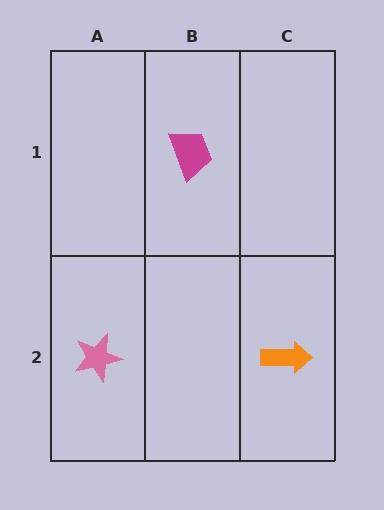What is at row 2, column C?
An orange arrow.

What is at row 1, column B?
A magenta trapezoid.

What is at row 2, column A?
A pink star.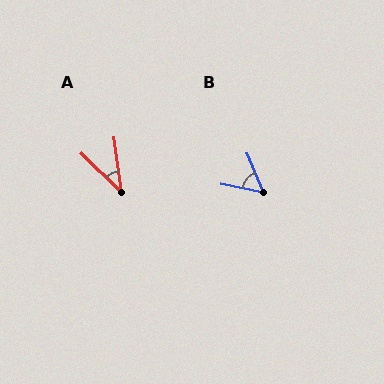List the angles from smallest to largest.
A (38°), B (55°).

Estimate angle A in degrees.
Approximately 38 degrees.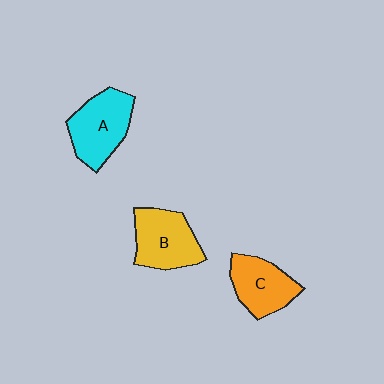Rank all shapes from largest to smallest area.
From largest to smallest: A (cyan), B (yellow), C (orange).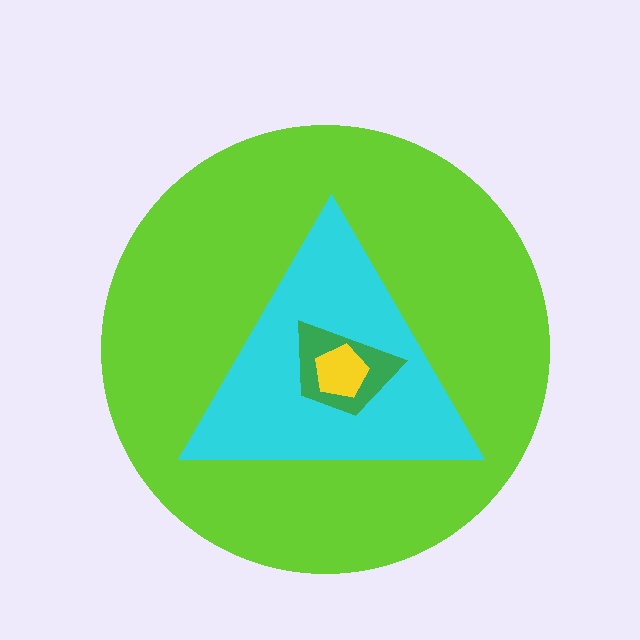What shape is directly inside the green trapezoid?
The yellow pentagon.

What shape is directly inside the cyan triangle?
The green trapezoid.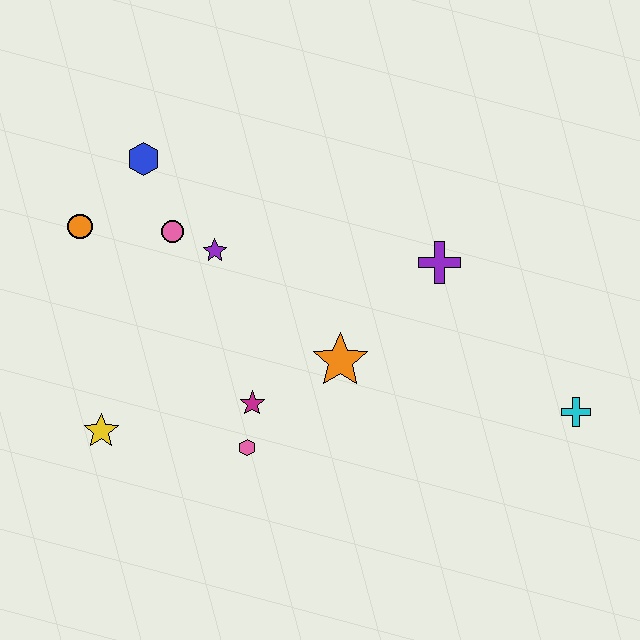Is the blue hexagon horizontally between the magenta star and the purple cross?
No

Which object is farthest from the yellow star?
The cyan cross is farthest from the yellow star.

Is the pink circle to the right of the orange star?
No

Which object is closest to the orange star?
The magenta star is closest to the orange star.